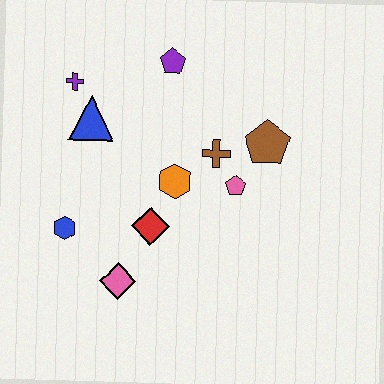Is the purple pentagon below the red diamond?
No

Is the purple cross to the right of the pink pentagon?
No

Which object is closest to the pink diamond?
The red diamond is closest to the pink diamond.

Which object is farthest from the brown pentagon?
The blue hexagon is farthest from the brown pentagon.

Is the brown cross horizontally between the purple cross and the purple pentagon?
No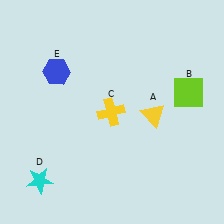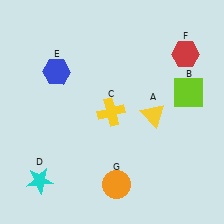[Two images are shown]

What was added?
A red hexagon (F), an orange circle (G) were added in Image 2.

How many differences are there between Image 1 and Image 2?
There are 2 differences between the two images.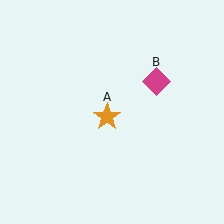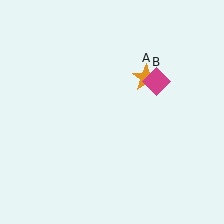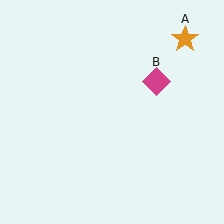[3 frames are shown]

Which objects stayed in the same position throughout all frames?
Magenta diamond (object B) remained stationary.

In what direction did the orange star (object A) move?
The orange star (object A) moved up and to the right.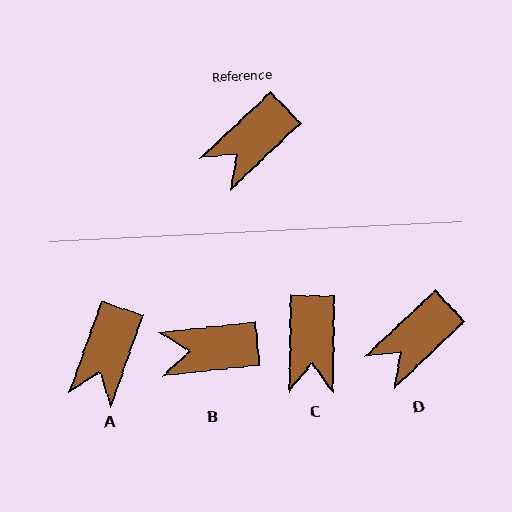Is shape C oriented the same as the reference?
No, it is off by about 45 degrees.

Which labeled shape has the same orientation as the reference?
D.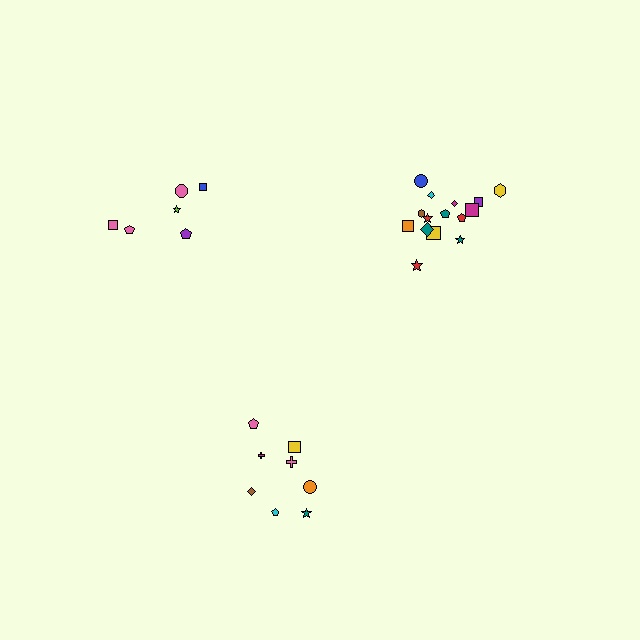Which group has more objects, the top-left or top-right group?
The top-right group.